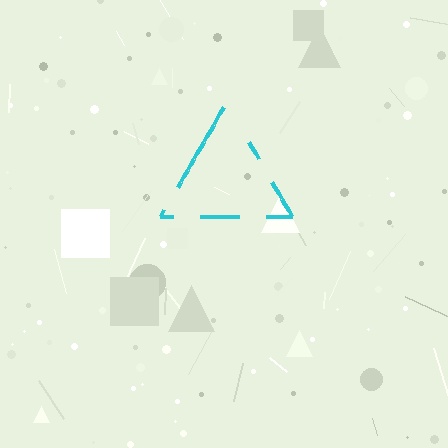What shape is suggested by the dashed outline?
The dashed outline suggests a triangle.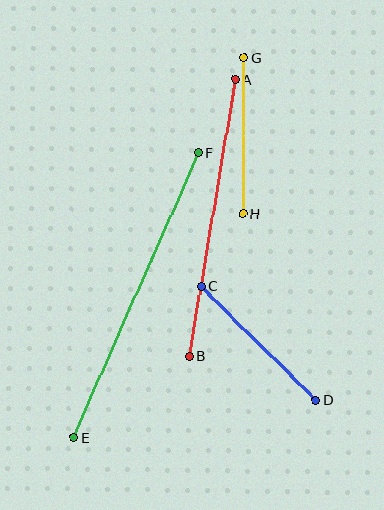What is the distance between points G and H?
The distance is approximately 156 pixels.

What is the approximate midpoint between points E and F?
The midpoint is at approximately (136, 295) pixels.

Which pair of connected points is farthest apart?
Points E and F are farthest apart.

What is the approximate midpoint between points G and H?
The midpoint is at approximately (243, 135) pixels.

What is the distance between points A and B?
The distance is approximately 281 pixels.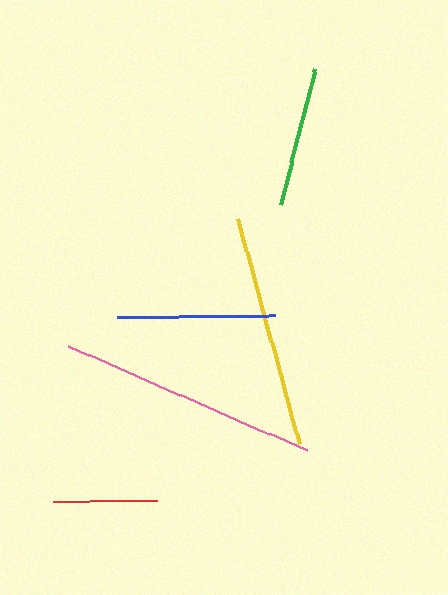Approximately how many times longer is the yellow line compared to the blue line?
The yellow line is approximately 1.5 times the length of the blue line.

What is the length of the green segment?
The green segment is approximately 140 pixels long.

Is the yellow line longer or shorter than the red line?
The yellow line is longer than the red line.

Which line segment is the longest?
The pink line is the longest at approximately 261 pixels.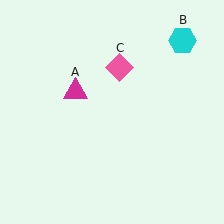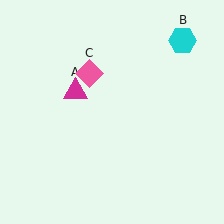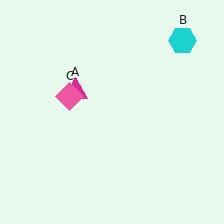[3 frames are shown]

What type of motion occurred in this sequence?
The pink diamond (object C) rotated counterclockwise around the center of the scene.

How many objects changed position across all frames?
1 object changed position: pink diamond (object C).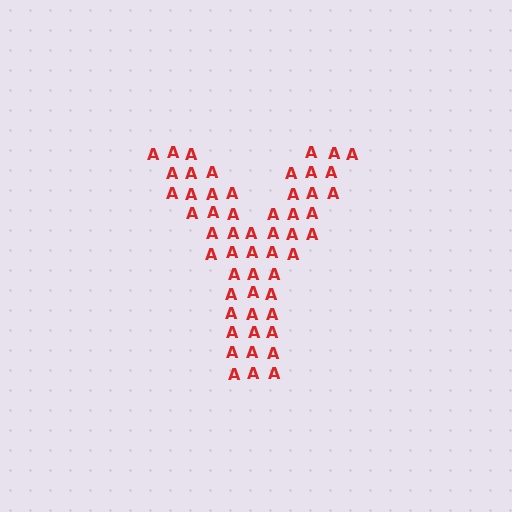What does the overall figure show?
The overall figure shows the letter Y.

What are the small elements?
The small elements are letter A's.